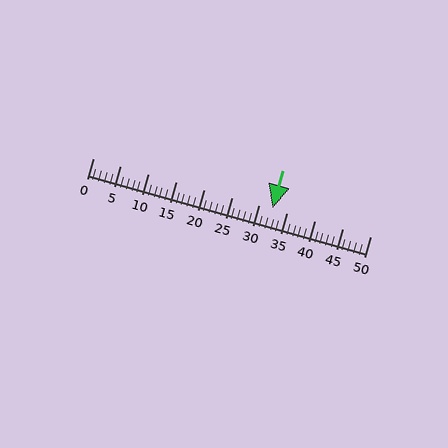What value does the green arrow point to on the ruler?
The green arrow points to approximately 32.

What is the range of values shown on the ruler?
The ruler shows values from 0 to 50.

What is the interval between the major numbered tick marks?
The major tick marks are spaced 5 units apart.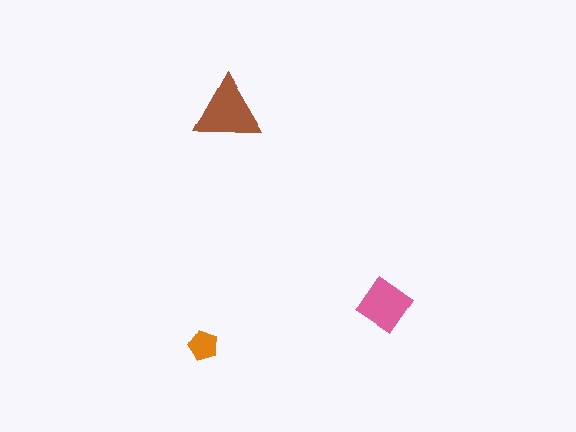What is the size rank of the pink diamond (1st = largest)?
2nd.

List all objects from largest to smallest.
The brown triangle, the pink diamond, the orange pentagon.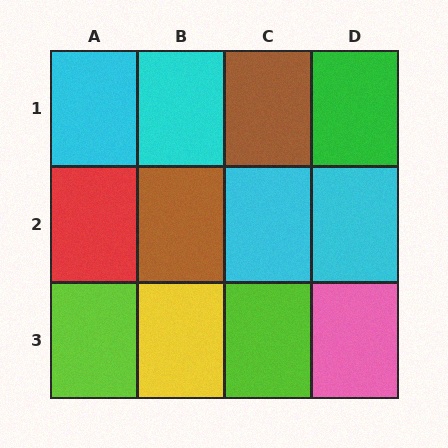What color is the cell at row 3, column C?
Lime.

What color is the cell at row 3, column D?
Pink.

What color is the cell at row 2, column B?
Brown.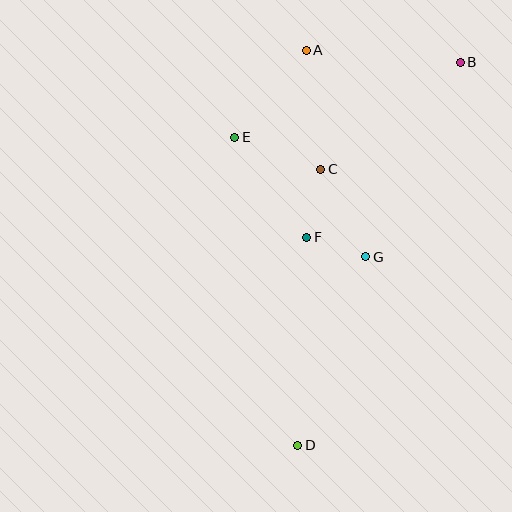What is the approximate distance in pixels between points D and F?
The distance between D and F is approximately 208 pixels.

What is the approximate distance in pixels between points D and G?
The distance between D and G is approximately 200 pixels.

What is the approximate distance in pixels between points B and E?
The distance between B and E is approximately 237 pixels.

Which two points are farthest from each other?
Points B and D are farthest from each other.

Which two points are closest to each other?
Points F and G are closest to each other.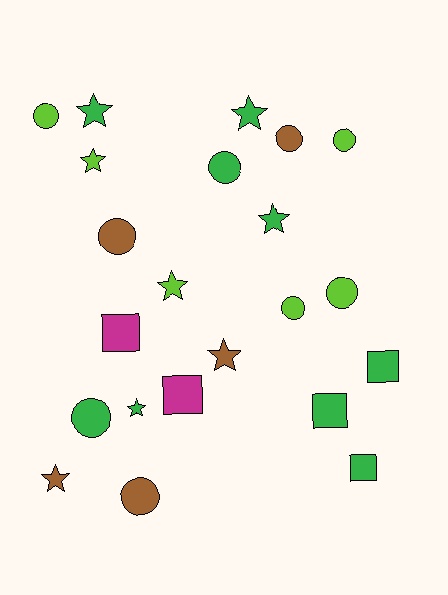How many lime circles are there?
There are 4 lime circles.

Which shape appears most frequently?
Circle, with 9 objects.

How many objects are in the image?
There are 22 objects.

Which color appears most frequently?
Green, with 9 objects.